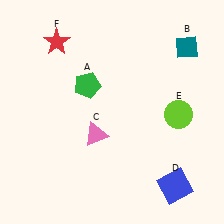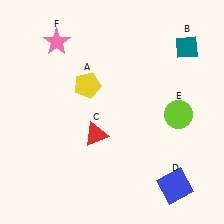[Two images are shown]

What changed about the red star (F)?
In Image 1, F is red. In Image 2, it changed to pink.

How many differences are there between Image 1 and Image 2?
There are 3 differences between the two images.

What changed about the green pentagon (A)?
In Image 1, A is green. In Image 2, it changed to yellow.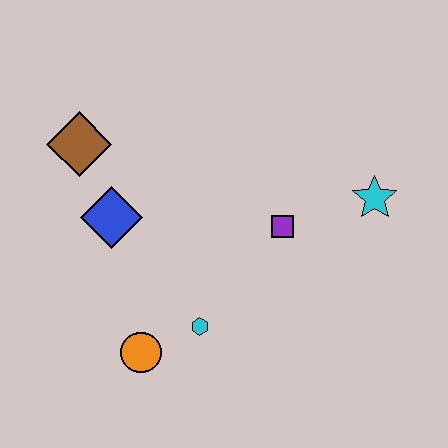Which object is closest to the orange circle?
The cyan hexagon is closest to the orange circle.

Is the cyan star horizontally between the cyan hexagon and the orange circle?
No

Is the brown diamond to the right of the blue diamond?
No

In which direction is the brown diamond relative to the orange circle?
The brown diamond is above the orange circle.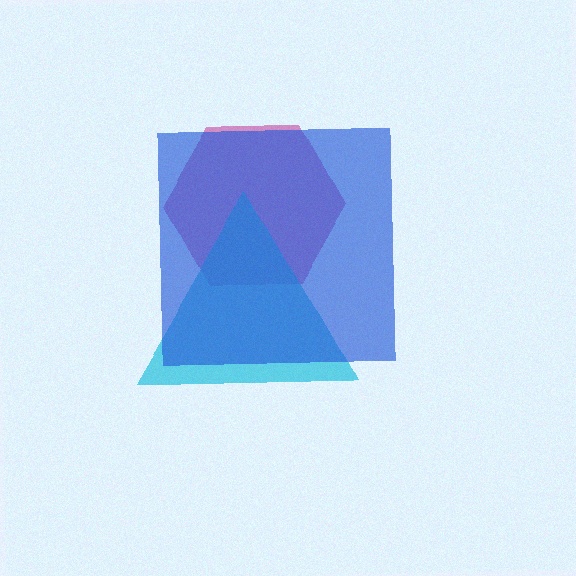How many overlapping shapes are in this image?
There are 3 overlapping shapes in the image.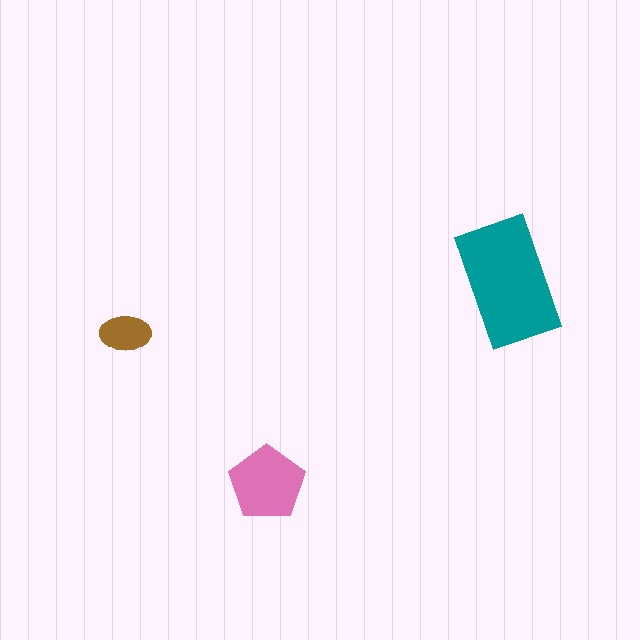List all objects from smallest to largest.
The brown ellipse, the pink pentagon, the teal rectangle.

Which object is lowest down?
The pink pentagon is bottommost.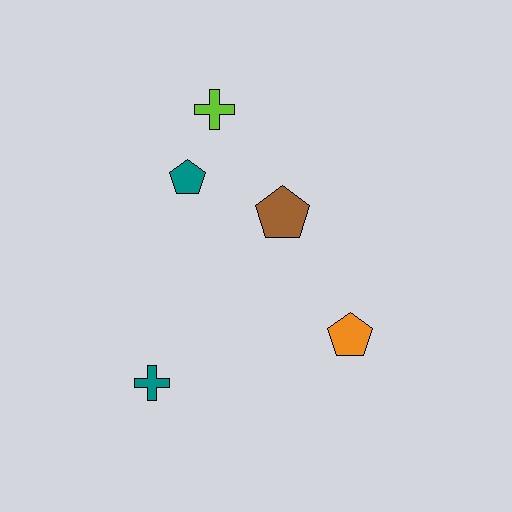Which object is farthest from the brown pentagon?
The teal cross is farthest from the brown pentagon.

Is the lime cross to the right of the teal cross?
Yes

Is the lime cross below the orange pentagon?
No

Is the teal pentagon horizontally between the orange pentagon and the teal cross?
Yes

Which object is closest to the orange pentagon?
The brown pentagon is closest to the orange pentagon.